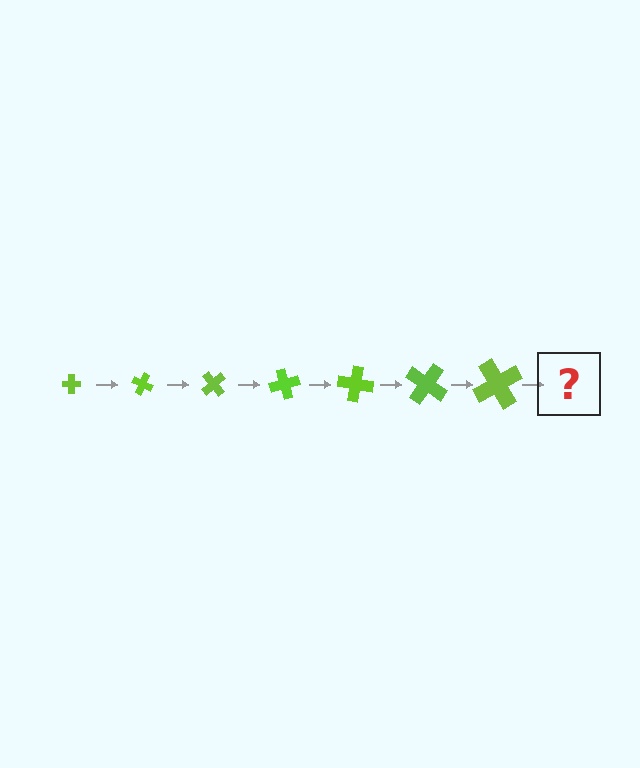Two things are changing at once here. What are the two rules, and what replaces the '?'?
The two rules are that the cross grows larger each step and it rotates 25 degrees each step. The '?' should be a cross, larger than the previous one and rotated 175 degrees from the start.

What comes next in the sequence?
The next element should be a cross, larger than the previous one and rotated 175 degrees from the start.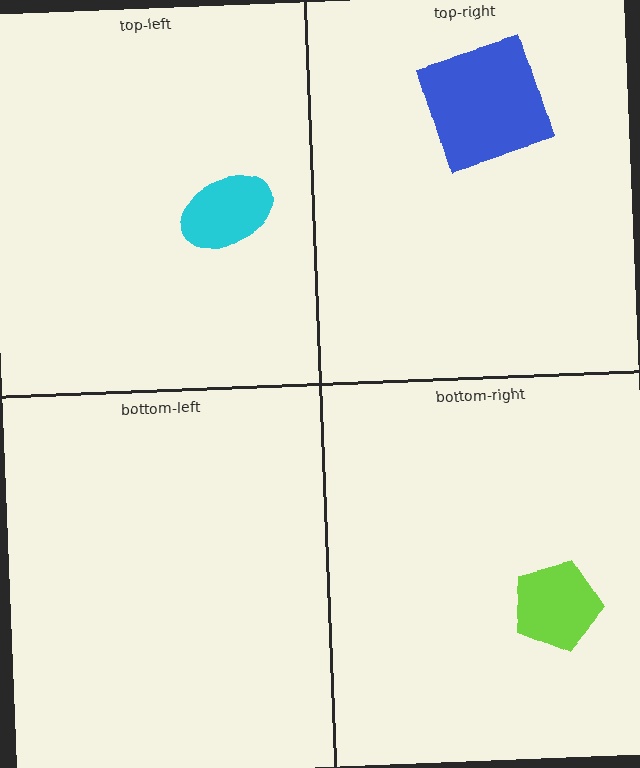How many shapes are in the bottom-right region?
1.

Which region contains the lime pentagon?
The bottom-right region.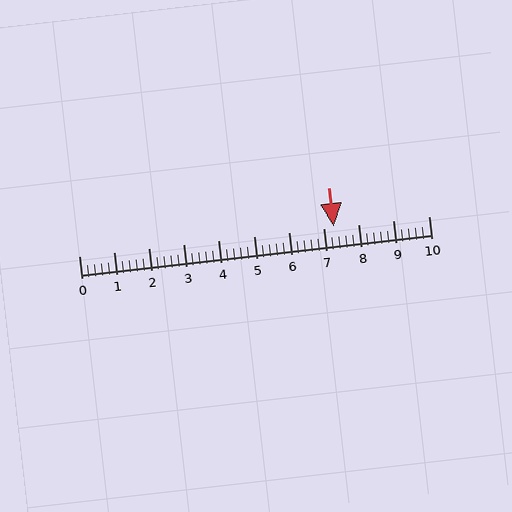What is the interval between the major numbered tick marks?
The major tick marks are spaced 1 units apart.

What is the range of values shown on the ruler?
The ruler shows values from 0 to 10.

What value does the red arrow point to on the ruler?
The red arrow points to approximately 7.3.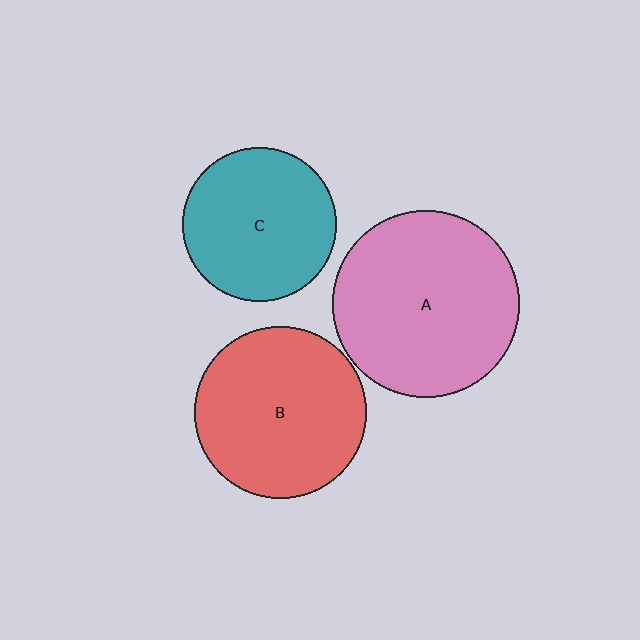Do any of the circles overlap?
No, none of the circles overlap.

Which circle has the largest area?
Circle A (pink).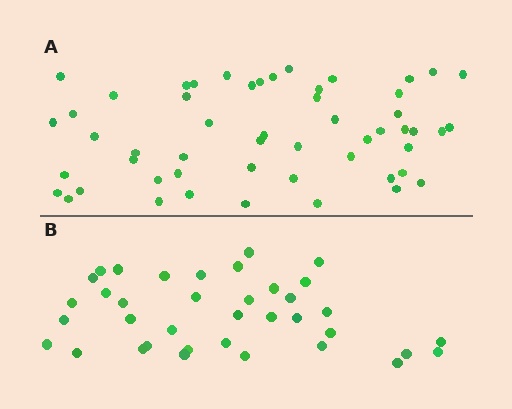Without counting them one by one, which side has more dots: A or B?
Region A (the top region) has more dots.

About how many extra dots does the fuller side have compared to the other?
Region A has approximately 15 more dots than region B.